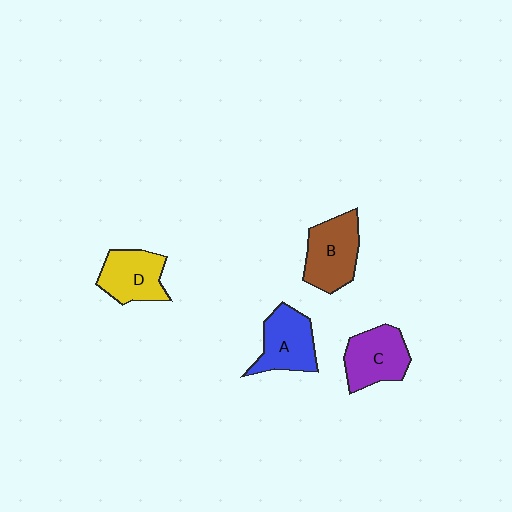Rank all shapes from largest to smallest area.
From largest to smallest: B (brown), C (purple), A (blue), D (yellow).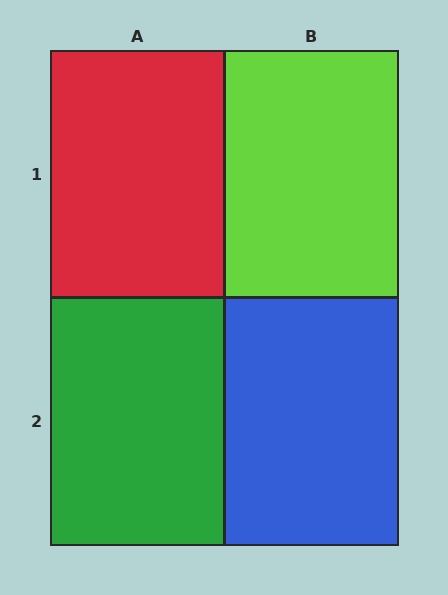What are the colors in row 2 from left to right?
Green, blue.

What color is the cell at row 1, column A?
Red.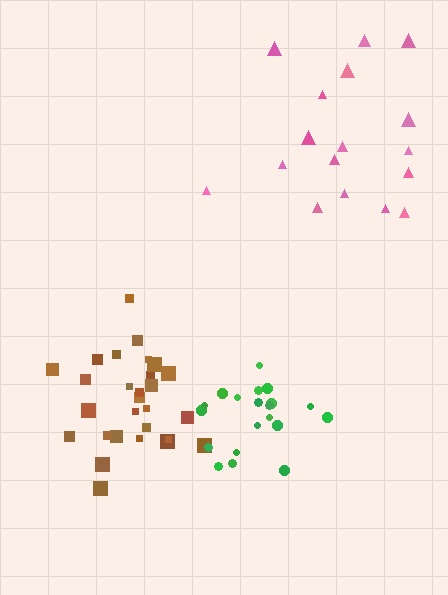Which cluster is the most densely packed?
Brown.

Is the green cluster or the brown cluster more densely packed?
Brown.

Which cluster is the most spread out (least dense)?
Pink.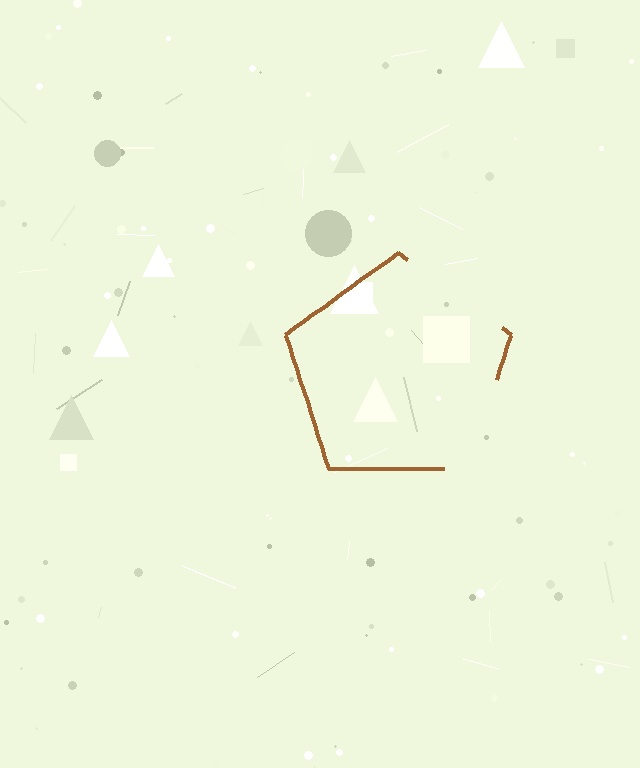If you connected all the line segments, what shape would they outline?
They would outline a pentagon.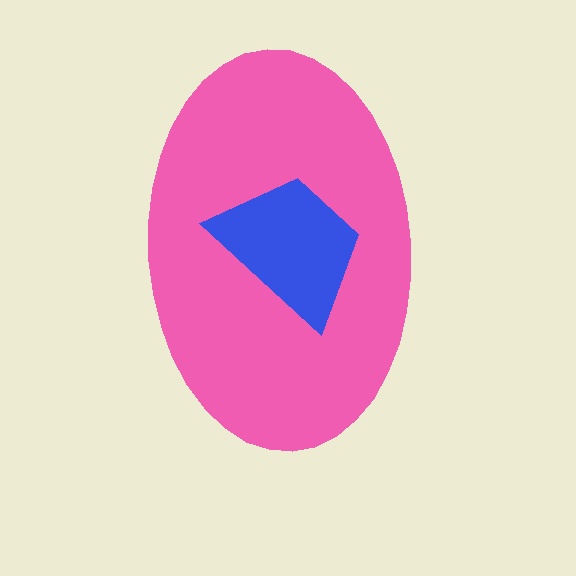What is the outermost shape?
The pink ellipse.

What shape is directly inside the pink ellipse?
The blue trapezoid.